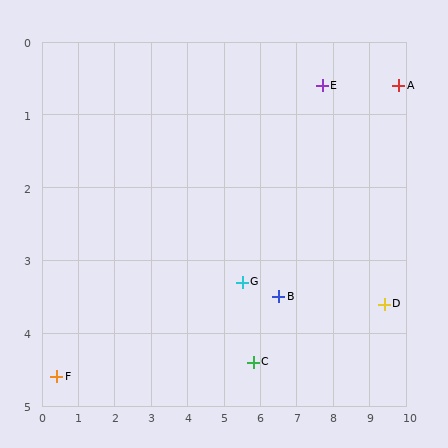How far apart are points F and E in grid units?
Points F and E are about 8.3 grid units apart.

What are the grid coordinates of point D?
Point D is at approximately (9.4, 3.6).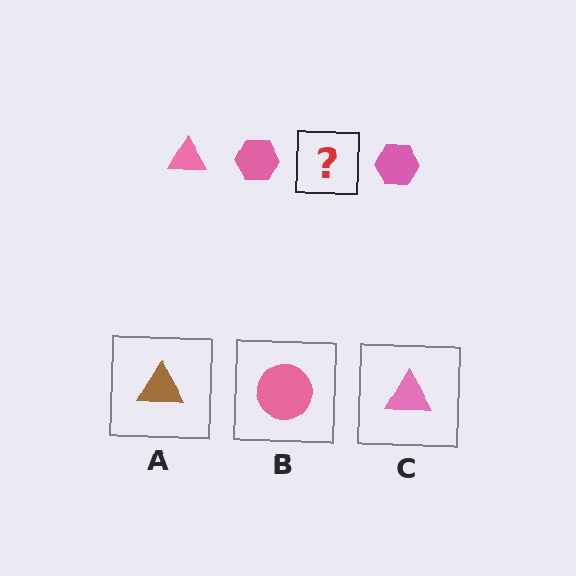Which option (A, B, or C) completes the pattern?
C.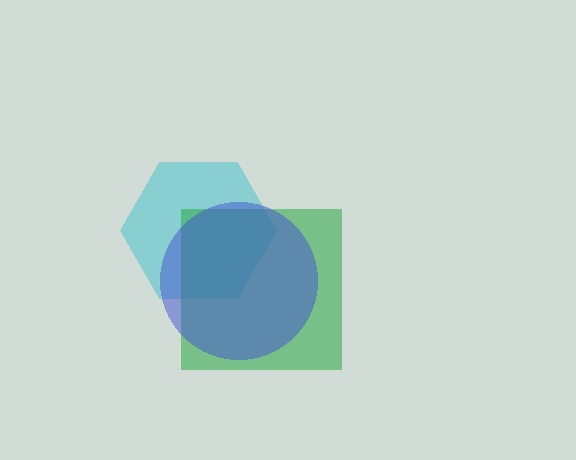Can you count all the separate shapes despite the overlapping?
Yes, there are 3 separate shapes.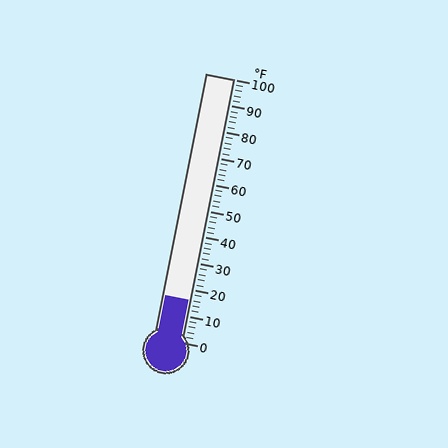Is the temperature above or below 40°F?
The temperature is below 40°F.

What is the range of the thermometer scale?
The thermometer scale ranges from 0°F to 100°F.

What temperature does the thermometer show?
The thermometer shows approximately 16°F.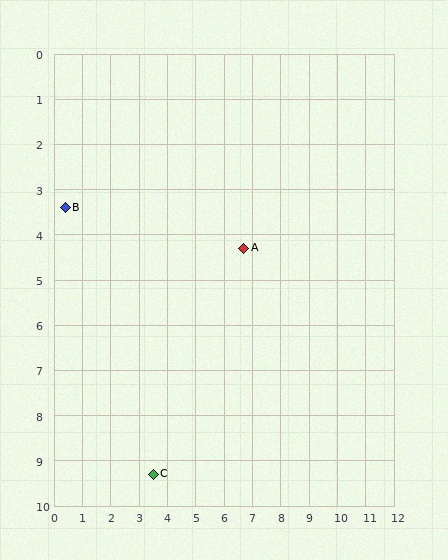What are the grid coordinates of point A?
Point A is at approximately (6.7, 4.3).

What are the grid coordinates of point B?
Point B is at approximately (0.4, 3.4).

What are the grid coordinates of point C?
Point C is at approximately (3.5, 9.3).